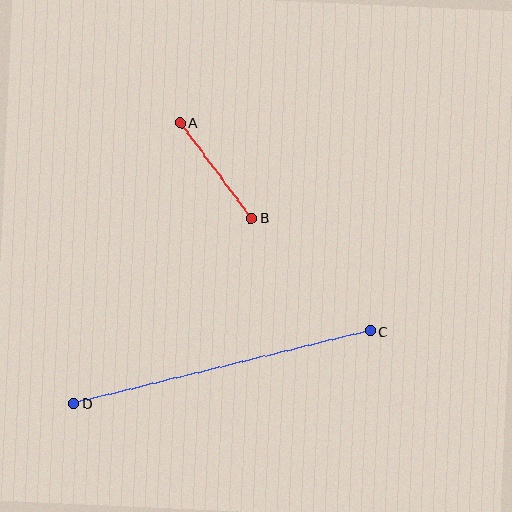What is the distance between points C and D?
The distance is approximately 305 pixels.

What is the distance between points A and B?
The distance is approximately 119 pixels.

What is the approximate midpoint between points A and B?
The midpoint is at approximately (216, 170) pixels.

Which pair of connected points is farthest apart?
Points C and D are farthest apart.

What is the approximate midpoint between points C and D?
The midpoint is at approximately (222, 367) pixels.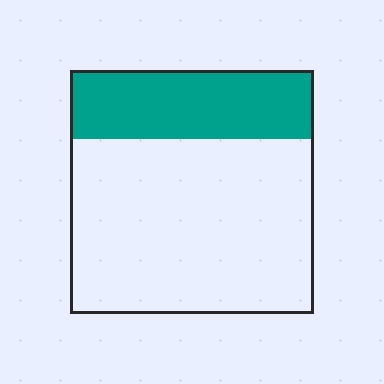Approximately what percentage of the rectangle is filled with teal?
Approximately 30%.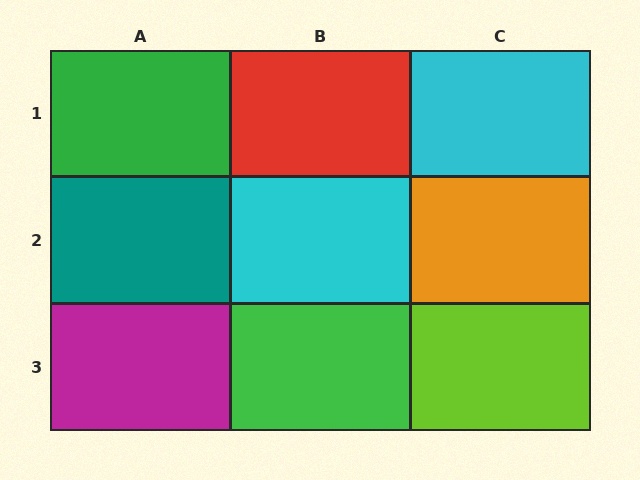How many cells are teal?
1 cell is teal.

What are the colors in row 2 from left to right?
Teal, cyan, orange.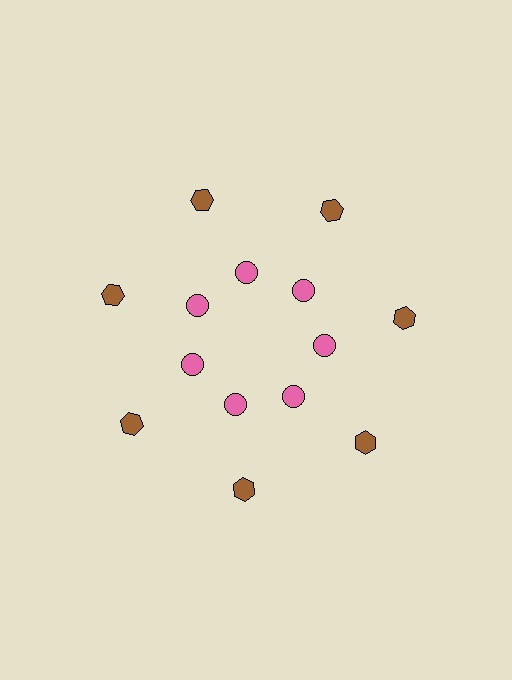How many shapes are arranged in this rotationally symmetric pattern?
There are 14 shapes, arranged in 7 groups of 2.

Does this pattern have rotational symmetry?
Yes, this pattern has 7-fold rotational symmetry. It looks the same after rotating 51 degrees around the center.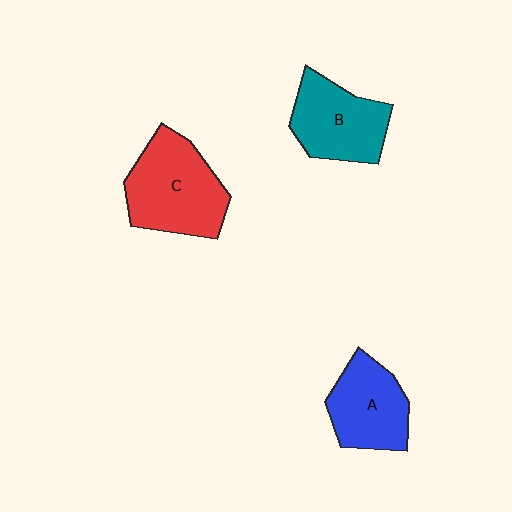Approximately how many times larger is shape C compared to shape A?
Approximately 1.3 times.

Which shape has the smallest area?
Shape A (blue).